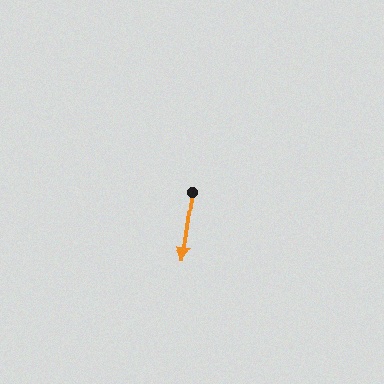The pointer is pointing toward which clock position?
Roughly 6 o'clock.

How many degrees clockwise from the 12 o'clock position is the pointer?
Approximately 188 degrees.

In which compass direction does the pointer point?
South.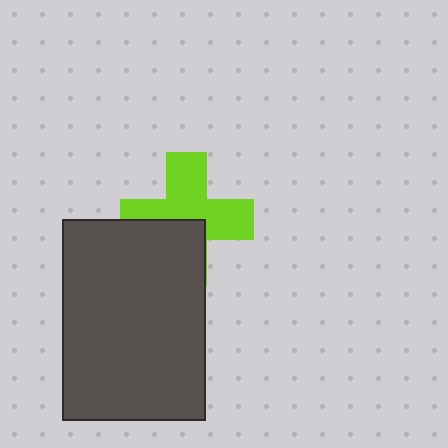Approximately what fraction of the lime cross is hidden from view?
Roughly 39% of the lime cross is hidden behind the dark gray rectangle.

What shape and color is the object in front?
The object in front is a dark gray rectangle.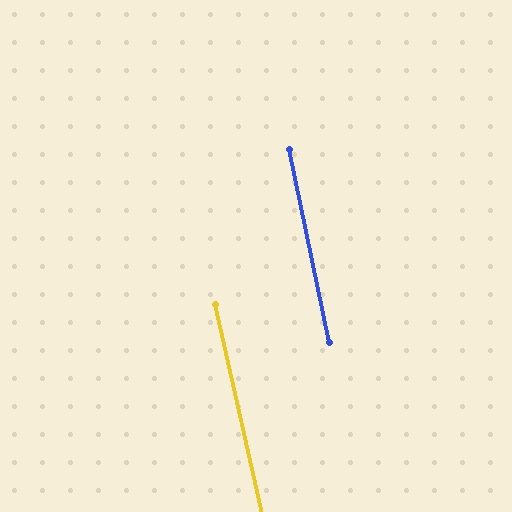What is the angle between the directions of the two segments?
Approximately 1 degree.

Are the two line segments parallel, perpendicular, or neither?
Parallel — their directions differ by only 0.6°.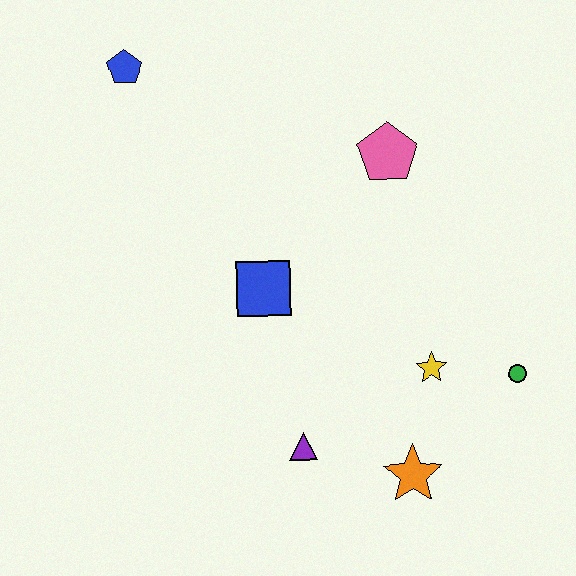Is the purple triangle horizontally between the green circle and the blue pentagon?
Yes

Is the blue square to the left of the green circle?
Yes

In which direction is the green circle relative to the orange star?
The green circle is to the right of the orange star.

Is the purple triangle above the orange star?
Yes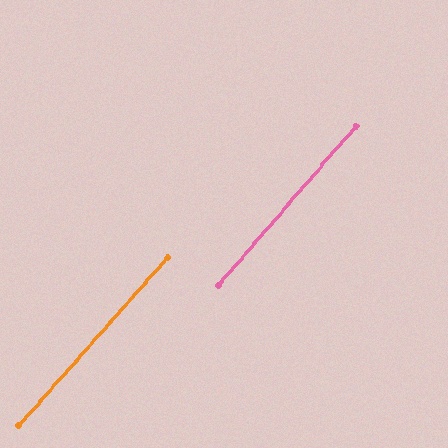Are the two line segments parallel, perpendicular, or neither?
Parallel — their directions differ by only 1.0°.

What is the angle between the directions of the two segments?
Approximately 1 degree.